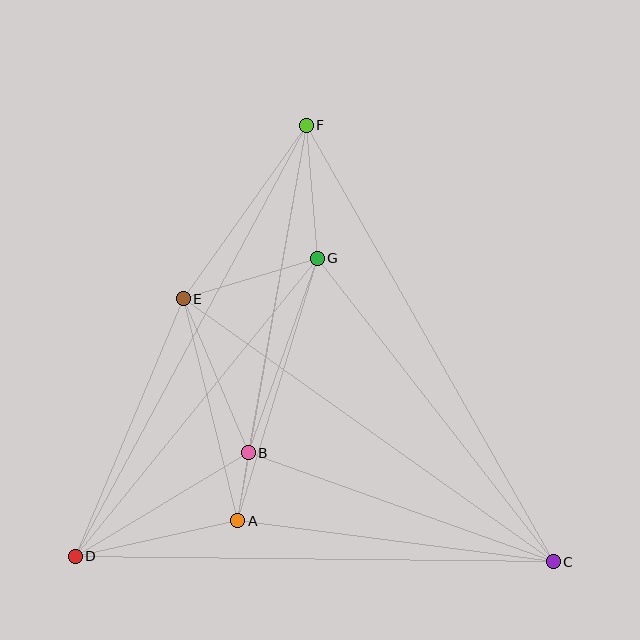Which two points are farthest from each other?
Points C and F are farthest from each other.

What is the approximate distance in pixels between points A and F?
The distance between A and F is approximately 402 pixels.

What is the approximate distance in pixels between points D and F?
The distance between D and F is approximately 489 pixels.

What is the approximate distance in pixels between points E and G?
The distance between E and G is approximately 140 pixels.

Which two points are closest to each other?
Points A and B are closest to each other.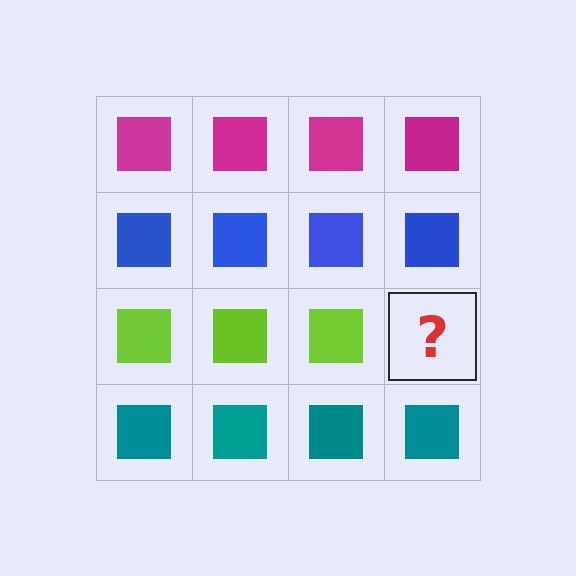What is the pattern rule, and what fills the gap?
The rule is that each row has a consistent color. The gap should be filled with a lime square.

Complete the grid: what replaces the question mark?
The question mark should be replaced with a lime square.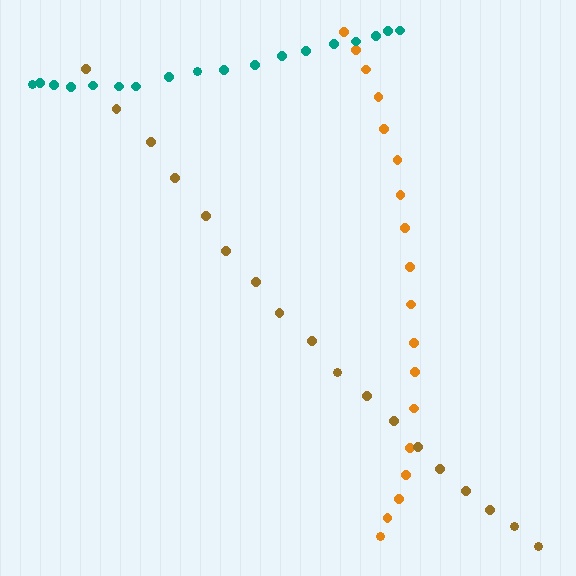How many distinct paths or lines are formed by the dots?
There are 3 distinct paths.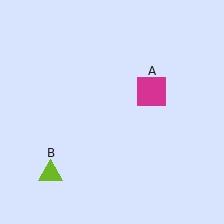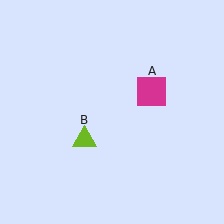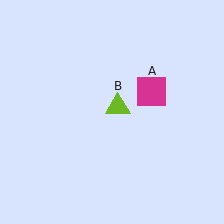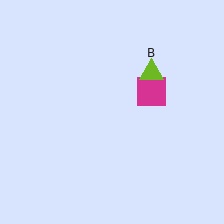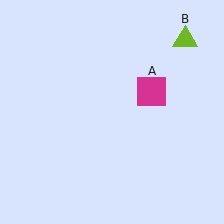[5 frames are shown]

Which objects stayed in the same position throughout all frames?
Magenta square (object A) remained stationary.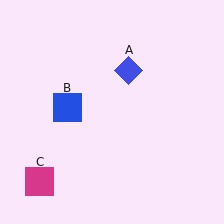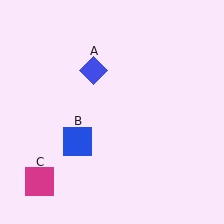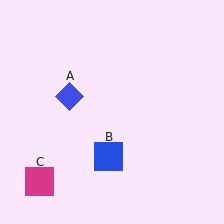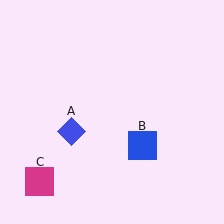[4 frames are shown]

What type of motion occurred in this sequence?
The blue diamond (object A), blue square (object B) rotated counterclockwise around the center of the scene.